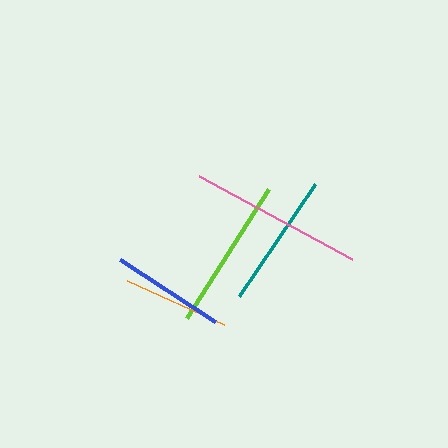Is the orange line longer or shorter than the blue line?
The blue line is longer than the orange line.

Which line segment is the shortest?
The orange line is the shortest at approximately 107 pixels.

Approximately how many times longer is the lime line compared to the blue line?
The lime line is approximately 1.3 times the length of the blue line.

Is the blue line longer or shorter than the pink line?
The pink line is longer than the blue line.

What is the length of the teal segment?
The teal segment is approximately 135 pixels long.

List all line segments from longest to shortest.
From longest to shortest: pink, lime, teal, blue, orange.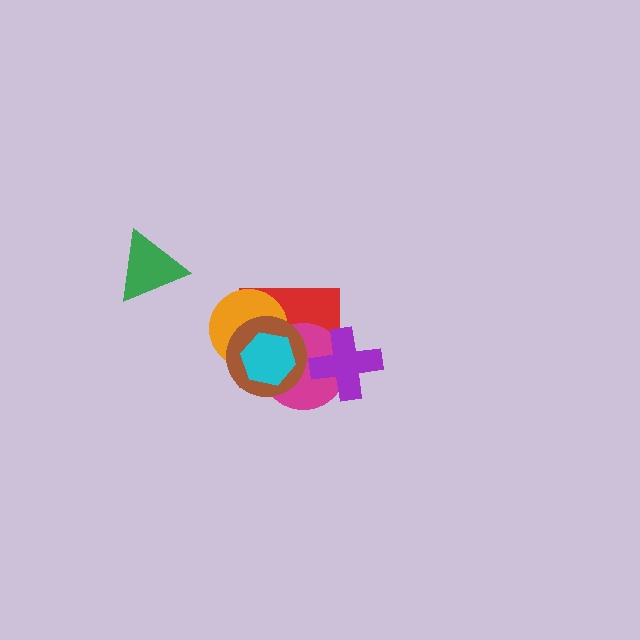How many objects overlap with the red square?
5 objects overlap with the red square.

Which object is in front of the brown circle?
The cyan hexagon is in front of the brown circle.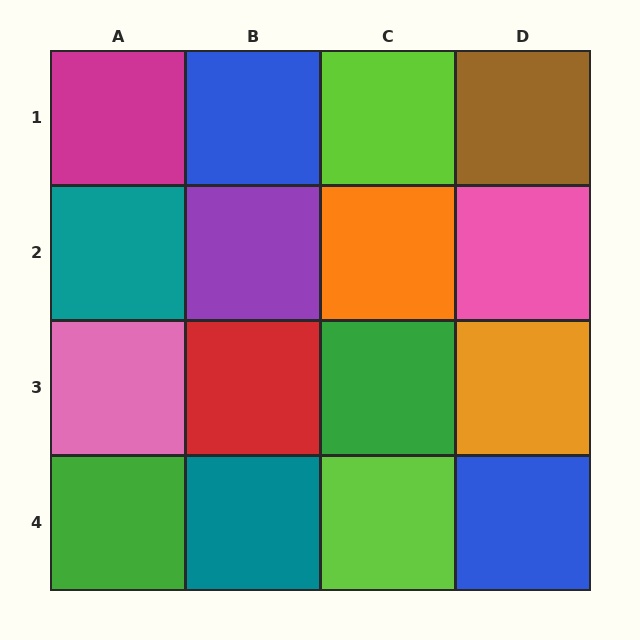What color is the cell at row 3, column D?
Orange.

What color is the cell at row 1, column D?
Brown.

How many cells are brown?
1 cell is brown.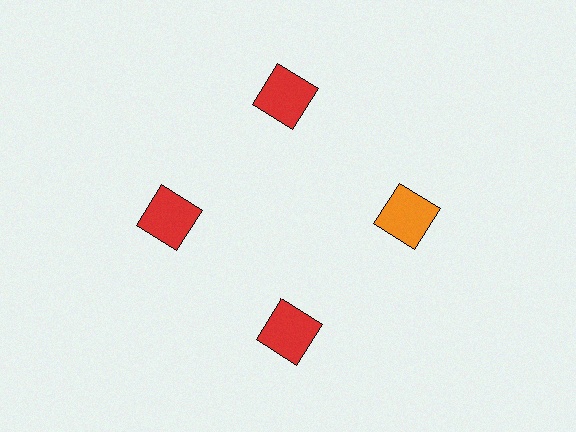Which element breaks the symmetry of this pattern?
The orange square at roughly the 3 o'clock position breaks the symmetry. All other shapes are red squares.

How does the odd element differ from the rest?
It has a different color: orange instead of red.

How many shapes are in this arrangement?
There are 4 shapes arranged in a ring pattern.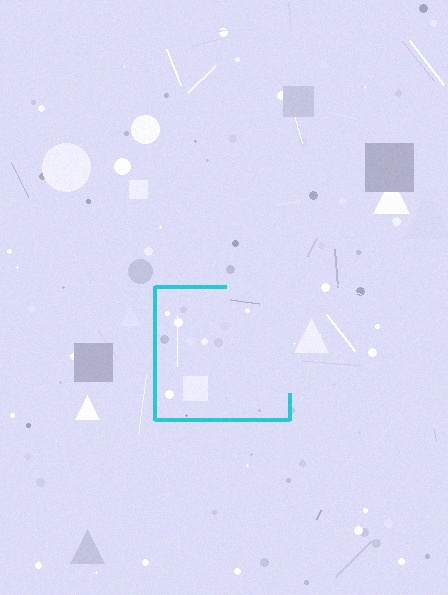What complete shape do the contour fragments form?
The contour fragments form a square.